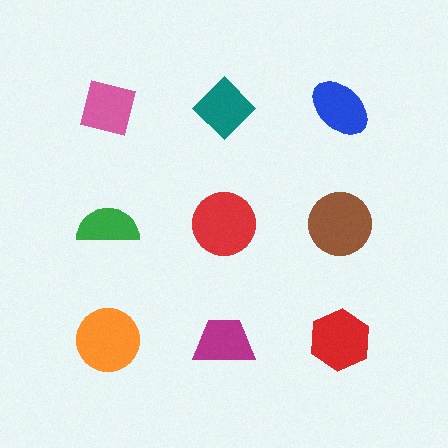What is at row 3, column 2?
A magenta trapezoid.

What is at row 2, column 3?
A brown circle.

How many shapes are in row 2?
3 shapes.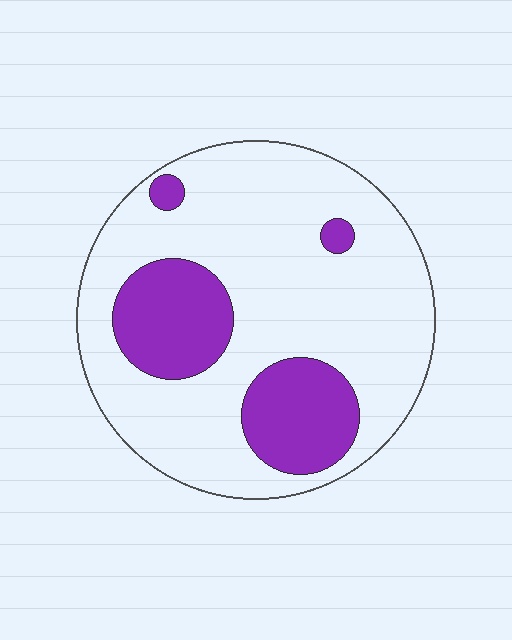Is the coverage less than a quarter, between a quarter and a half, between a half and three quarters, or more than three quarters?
Less than a quarter.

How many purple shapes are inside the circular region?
4.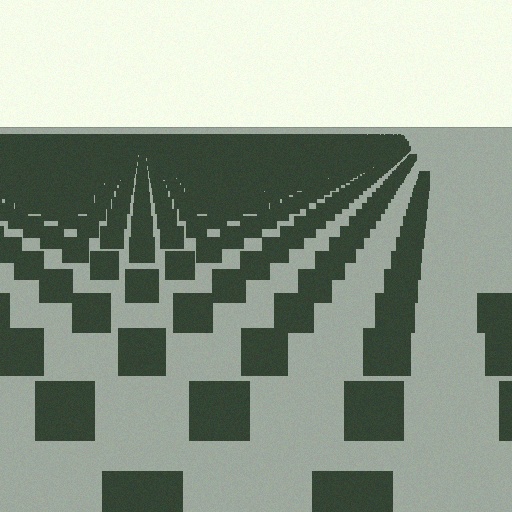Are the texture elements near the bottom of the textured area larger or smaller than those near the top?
Larger. Near the bottom, elements are closer to the viewer and appear at a bigger on-screen size.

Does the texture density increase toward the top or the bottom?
Density increases toward the top.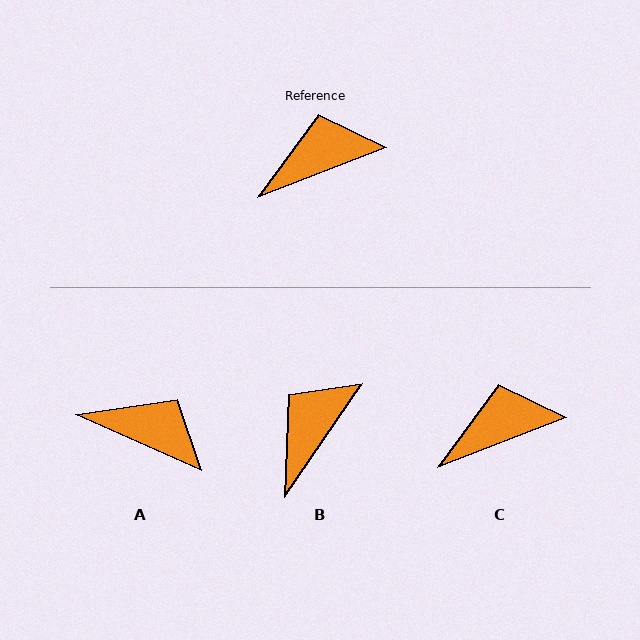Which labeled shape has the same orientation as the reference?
C.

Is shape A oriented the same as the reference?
No, it is off by about 45 degrees.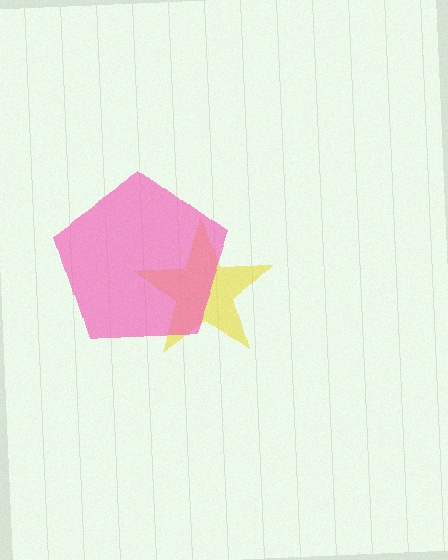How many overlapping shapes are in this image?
There are 2 overlapping shapes in the image.